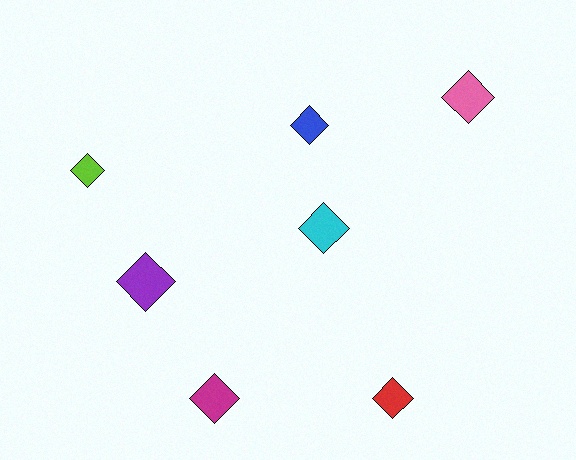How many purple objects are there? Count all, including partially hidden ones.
There is 1 purple object.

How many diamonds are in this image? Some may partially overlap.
There are 7 diamonds.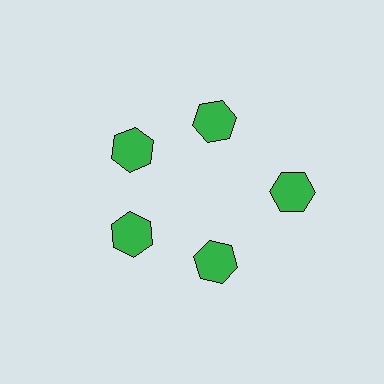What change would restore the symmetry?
The symmetry would be restored by moving it inward, back onto the ring so that all 5 hexagons sit at equal angles and equal distance from the center.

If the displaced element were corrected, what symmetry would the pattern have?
It would have 5-fold rotational symmetry — the pattern would map onto itself every 72 degrees.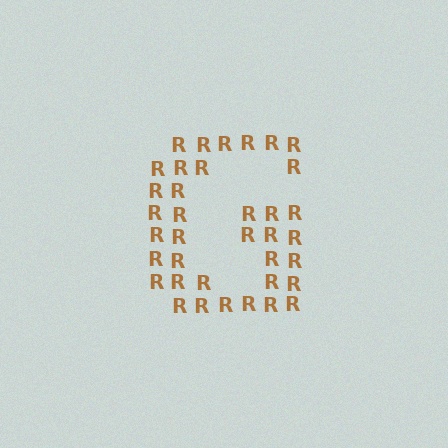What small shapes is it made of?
It is made of small letter R's.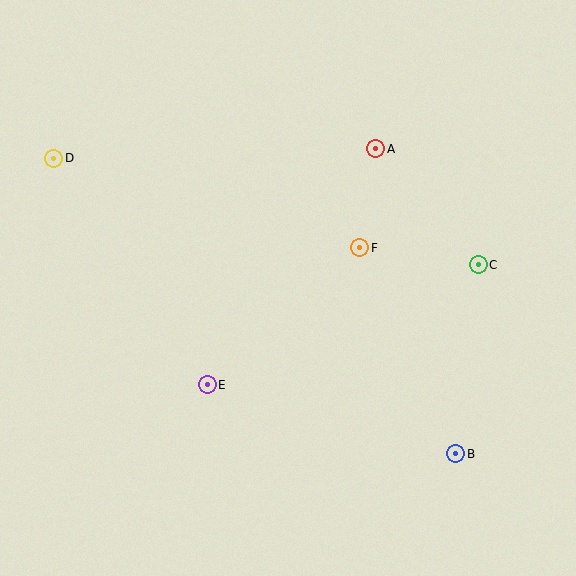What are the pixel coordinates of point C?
Point C is at (478, 265).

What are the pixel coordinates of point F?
Point F is at (360, 248).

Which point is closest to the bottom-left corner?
Point E is closest to the bottom-left corner.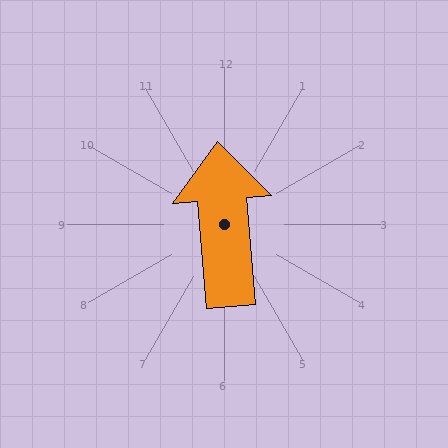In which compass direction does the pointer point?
North.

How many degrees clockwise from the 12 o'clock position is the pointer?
Approximately 355 degrees.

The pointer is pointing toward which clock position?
Roughly 12 o'clock.